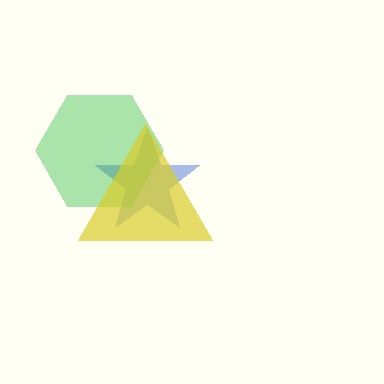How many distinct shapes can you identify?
There are 3 distinct shapes: a blue star, a green hexagon, a yellow triangle.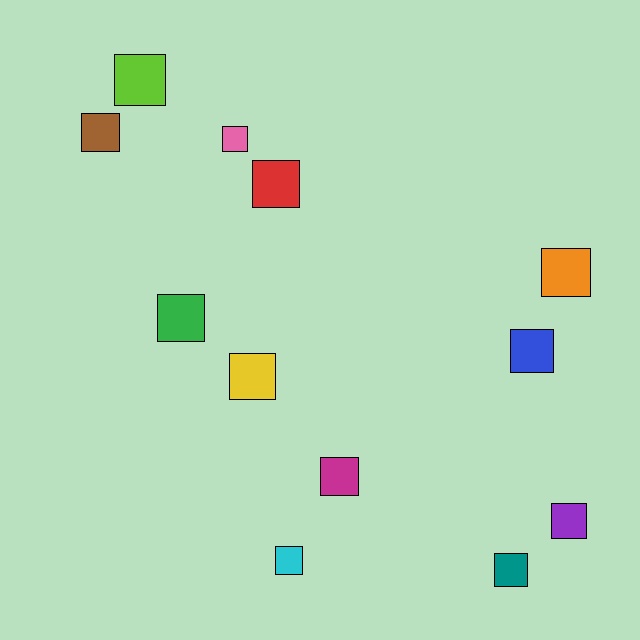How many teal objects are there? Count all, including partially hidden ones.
There is 1 teal object.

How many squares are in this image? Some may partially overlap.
There are 12 squares.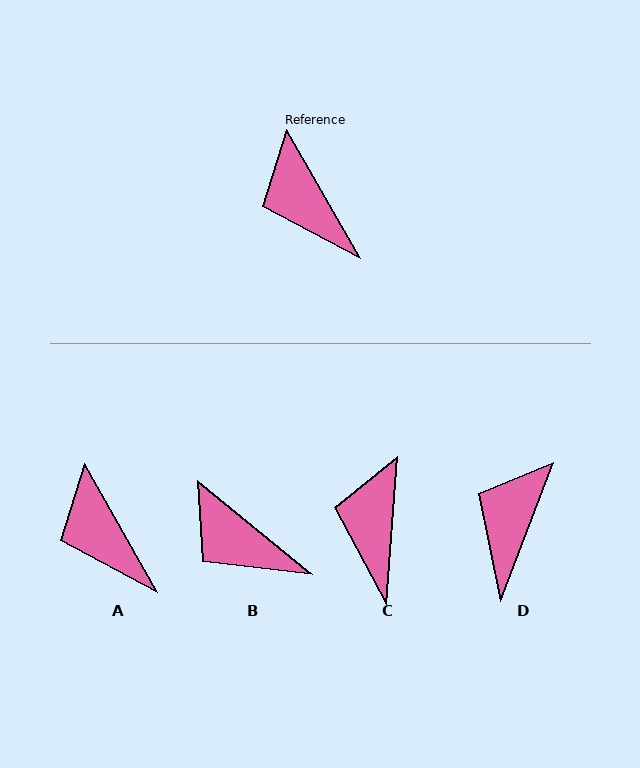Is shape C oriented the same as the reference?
No, it is off by about 34 degrees.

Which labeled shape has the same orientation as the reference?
A.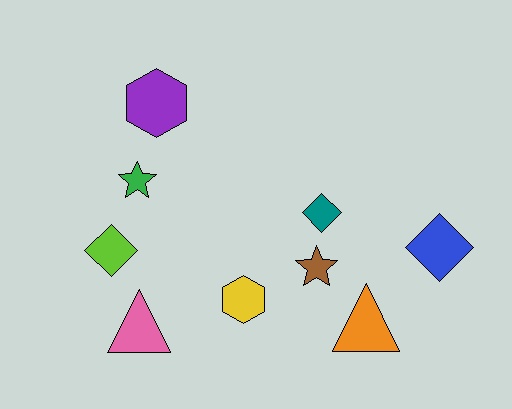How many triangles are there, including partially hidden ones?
There are 2 triangles.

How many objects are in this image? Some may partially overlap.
There are 9 objects.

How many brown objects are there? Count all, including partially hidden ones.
There is 1 brown object.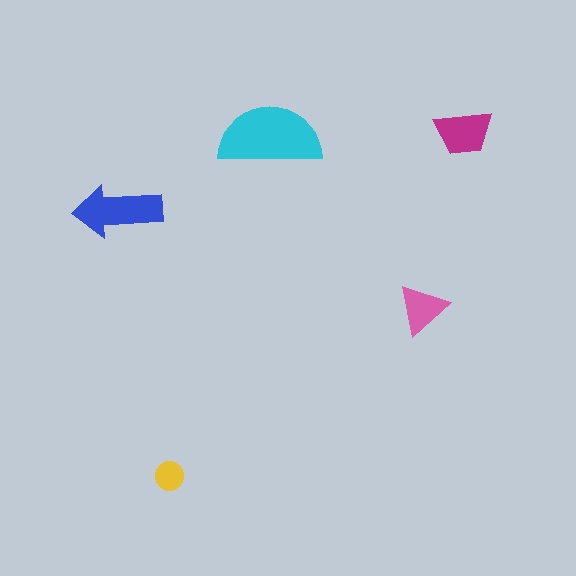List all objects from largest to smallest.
The cyan semicircle, the blue arrow, the magenta trapezoid, the pink triangle, the yellow circle.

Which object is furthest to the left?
The blue arrow is leftmost.